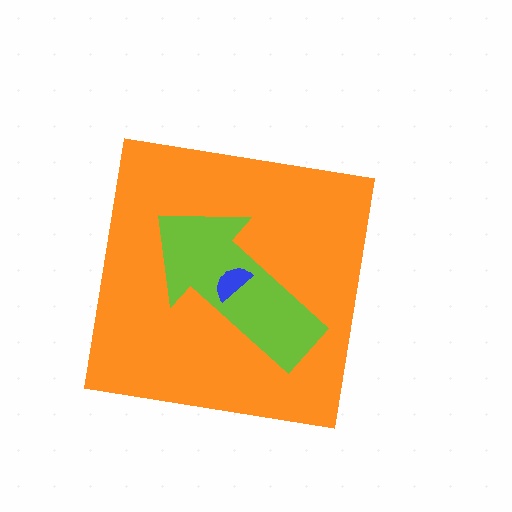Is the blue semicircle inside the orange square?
Yes.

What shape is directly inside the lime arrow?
The blue semicircle.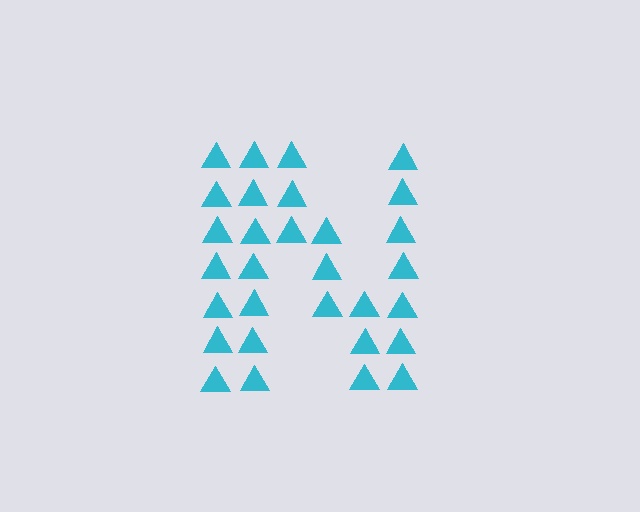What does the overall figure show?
The overall figure shows the letter N.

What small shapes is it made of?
It is made of small triangles.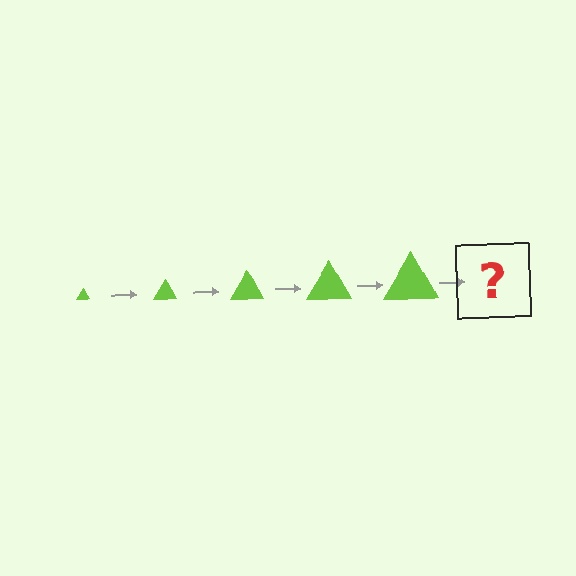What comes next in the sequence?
The next element should be a lime triangle, larger than the previous one.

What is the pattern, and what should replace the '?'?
The pattern is that the triangle gets progressively larger each step. The '?' should be a lime triangle, larger than the previous one.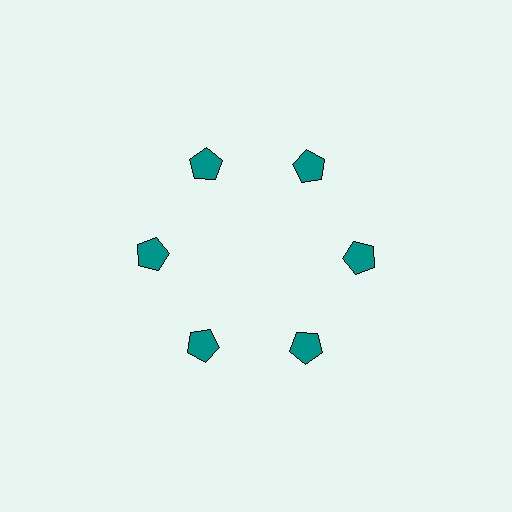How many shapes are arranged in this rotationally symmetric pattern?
There are 6 shapes, arranged in 6 groups of 1.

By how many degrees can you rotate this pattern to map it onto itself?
The pattern maps onto itself every 60 degrees of rotation.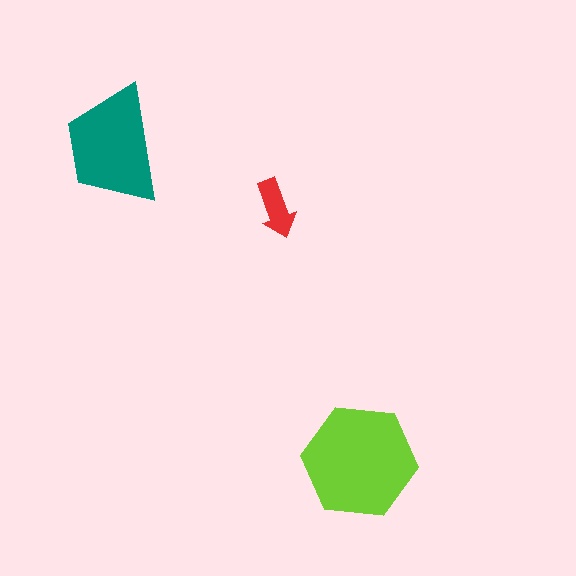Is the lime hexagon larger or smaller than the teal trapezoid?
Larger.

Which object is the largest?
The lime hexagon.